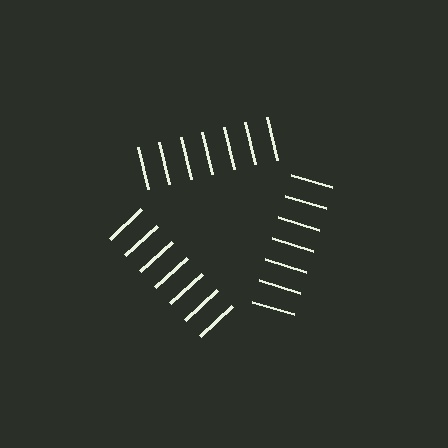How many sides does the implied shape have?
3 sides — the line-ends trace a triangle.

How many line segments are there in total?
21 — 7 along each of the 3 edges.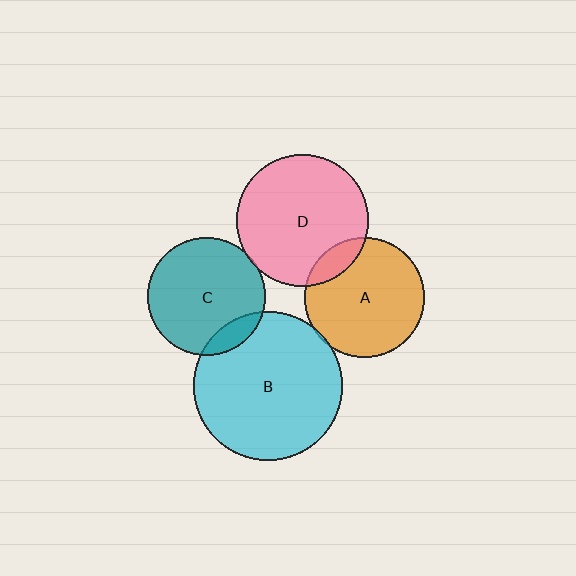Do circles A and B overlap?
Yes.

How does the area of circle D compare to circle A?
Approximately 1.2 times.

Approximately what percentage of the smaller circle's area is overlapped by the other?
Approximately 5%.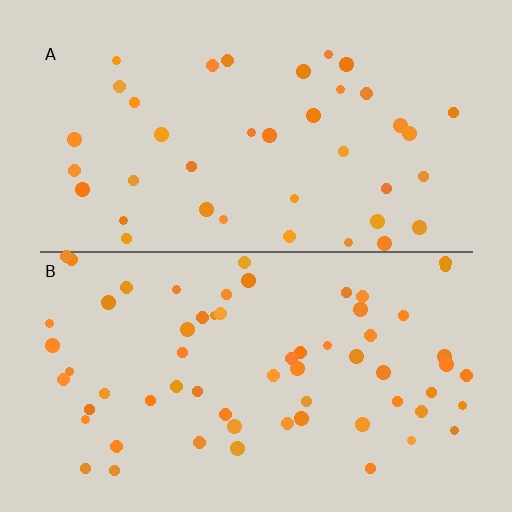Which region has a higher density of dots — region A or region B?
B (the bottom).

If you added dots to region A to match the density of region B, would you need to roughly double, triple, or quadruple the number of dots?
Approximately double.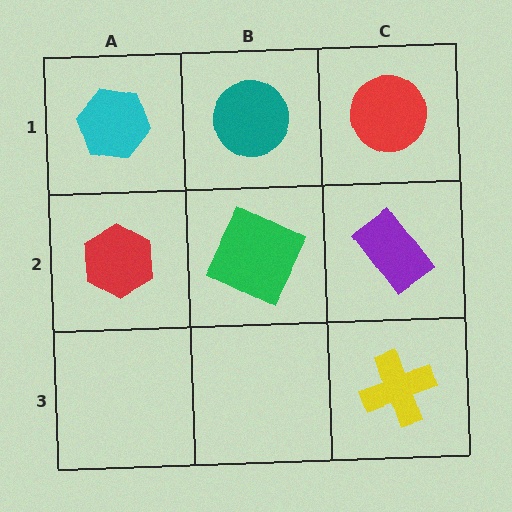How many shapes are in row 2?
3 shapes.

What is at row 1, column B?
A teal circle.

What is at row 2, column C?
A purple rectangle.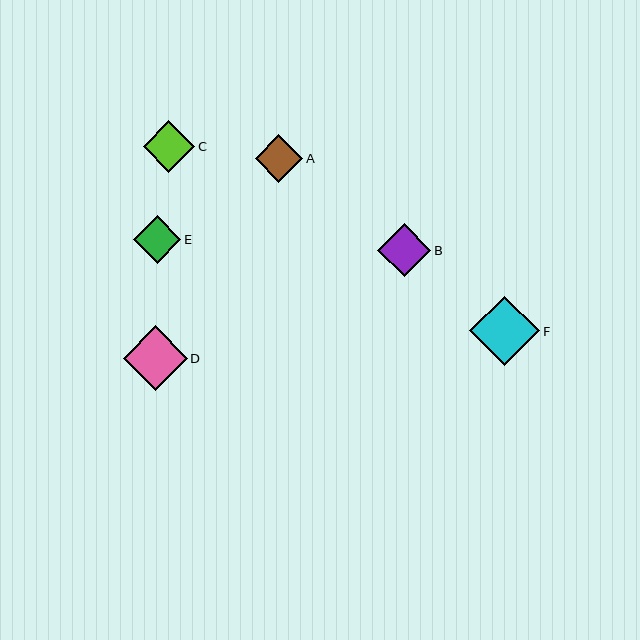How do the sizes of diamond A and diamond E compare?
Diamond A and diamond E are approximately the same size.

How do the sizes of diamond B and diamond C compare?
Diamond B and diamond C are approximately the same size.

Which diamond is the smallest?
Diamond E is the smallest with a size of approximately 47 pixels.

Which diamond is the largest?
Diamond F is the largest with a size of approximately 70 pixels.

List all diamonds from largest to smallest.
From largest to smallest: F, D, B, C, A, E.